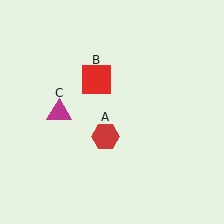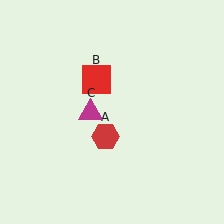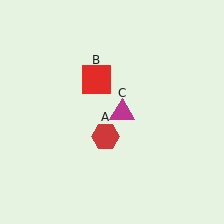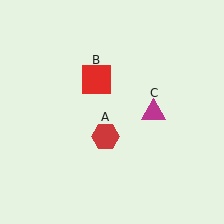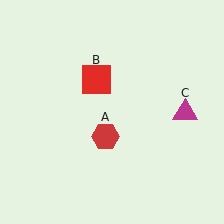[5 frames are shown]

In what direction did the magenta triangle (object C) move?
The magenta triangle (object C) moved right.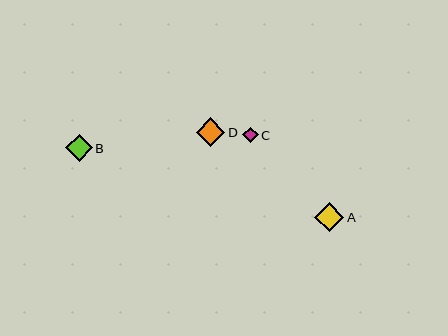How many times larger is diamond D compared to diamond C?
Diamond D is approximately 1.9 times the size of diamond C.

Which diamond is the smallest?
Diamond C is the smallest with a size of approximately 15 pixels.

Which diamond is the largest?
Diamond A is the largest with a size of approximately 29 pixels.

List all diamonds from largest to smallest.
From largest to smallest: A, D, B, C.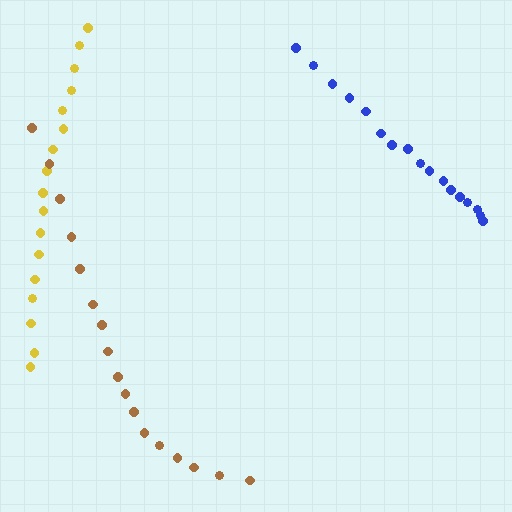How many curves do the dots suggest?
There are 3 distinct paths.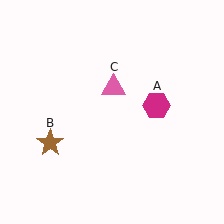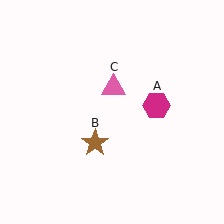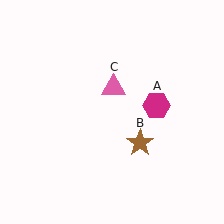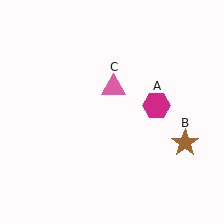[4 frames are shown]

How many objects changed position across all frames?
1 object changed position: brown star (object B).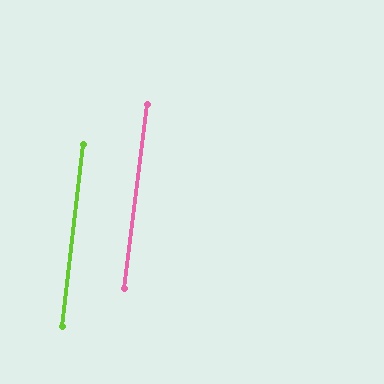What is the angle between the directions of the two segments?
Approximately 0 degrees.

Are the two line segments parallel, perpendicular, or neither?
Parallel — their directions differ by only 0.3°.